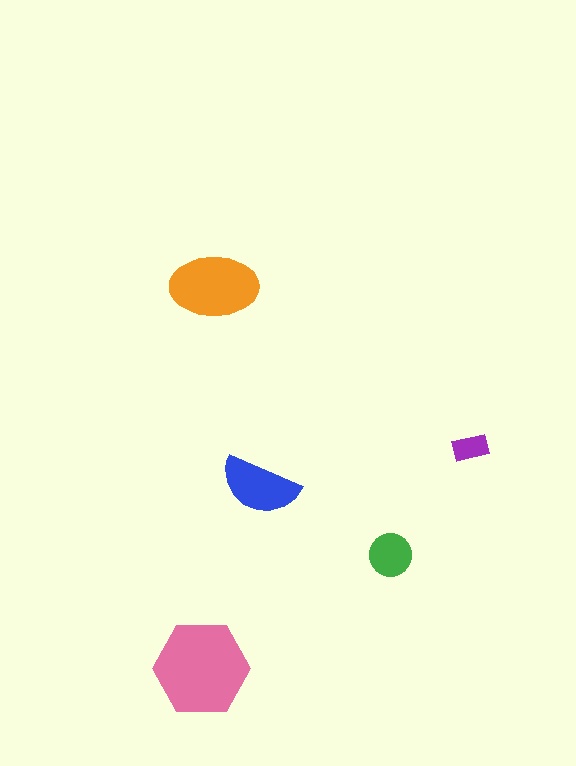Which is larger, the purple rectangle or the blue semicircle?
The blue semicircle.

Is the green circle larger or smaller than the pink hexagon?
Smaller.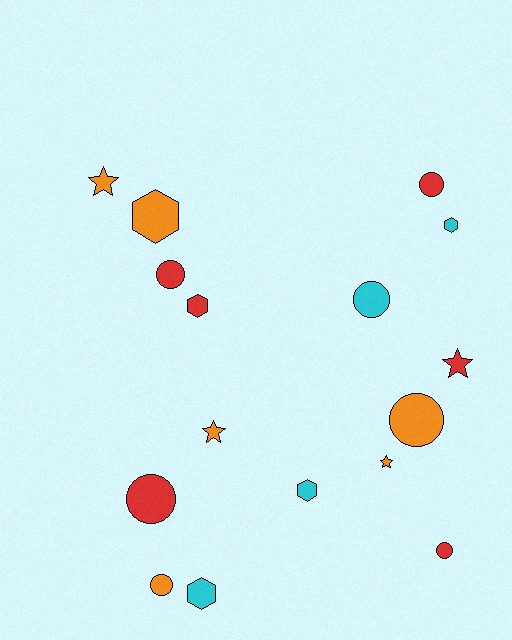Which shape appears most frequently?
Circle, with 7 objects.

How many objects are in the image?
There are 16 objects.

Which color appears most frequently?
Red, with 6 objects.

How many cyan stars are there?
There are no cyan stars.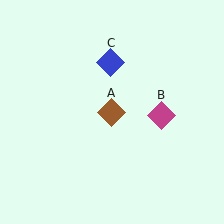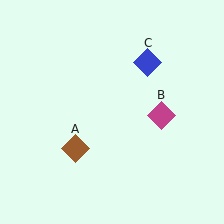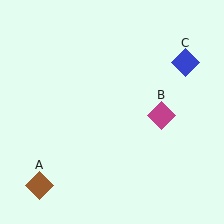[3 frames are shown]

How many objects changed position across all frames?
2 objects changed position: brown diamond (object A), blue diamond (object C).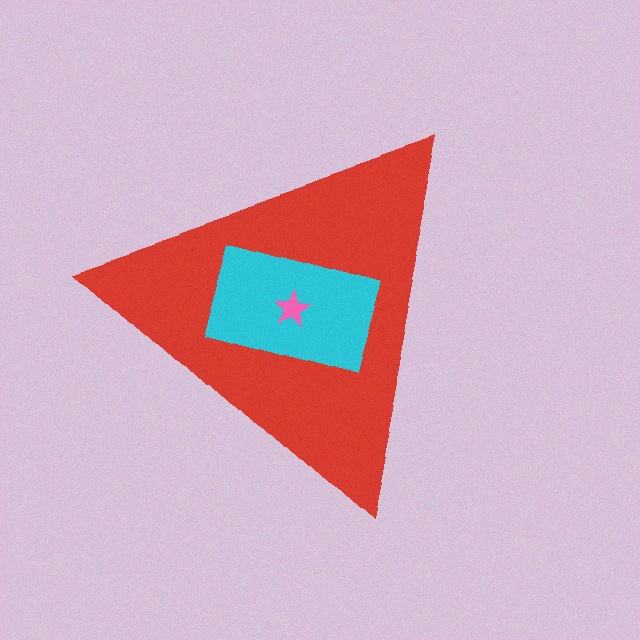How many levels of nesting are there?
3.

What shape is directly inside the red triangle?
The cyan rectangle.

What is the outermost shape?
The red triangle.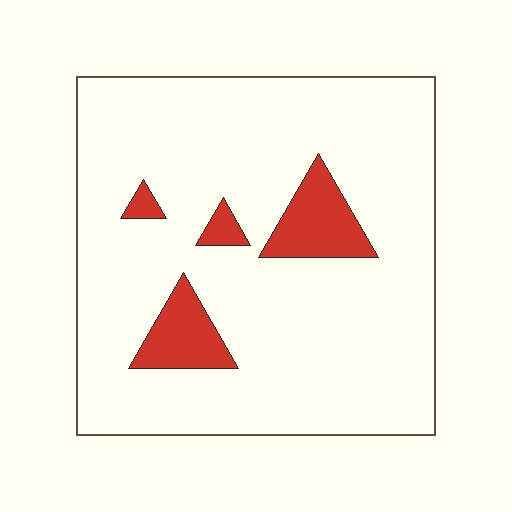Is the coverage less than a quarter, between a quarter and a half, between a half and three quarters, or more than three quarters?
Less than a quarter.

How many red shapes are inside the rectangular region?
4.